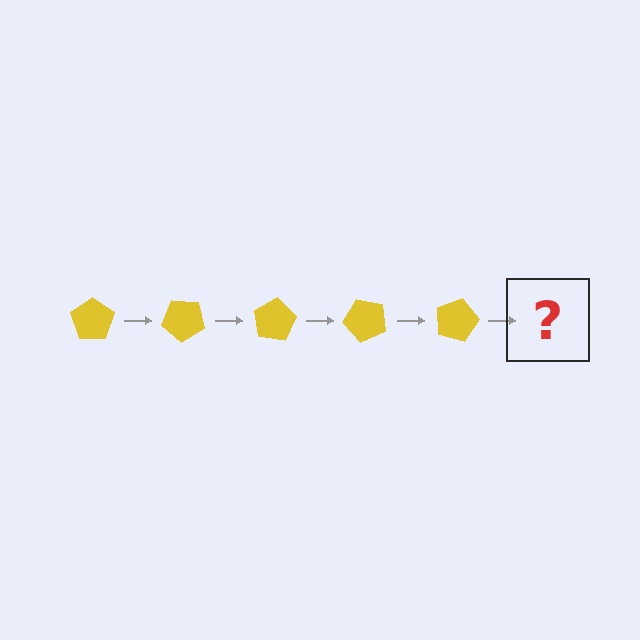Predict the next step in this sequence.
The next step is a yellow pentagon rotated 200 degrees.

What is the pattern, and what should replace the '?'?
The pattern is that the pentagon rotates 40 degrees each step. The '?' should be a yellow pentagon rotated 200 degrees.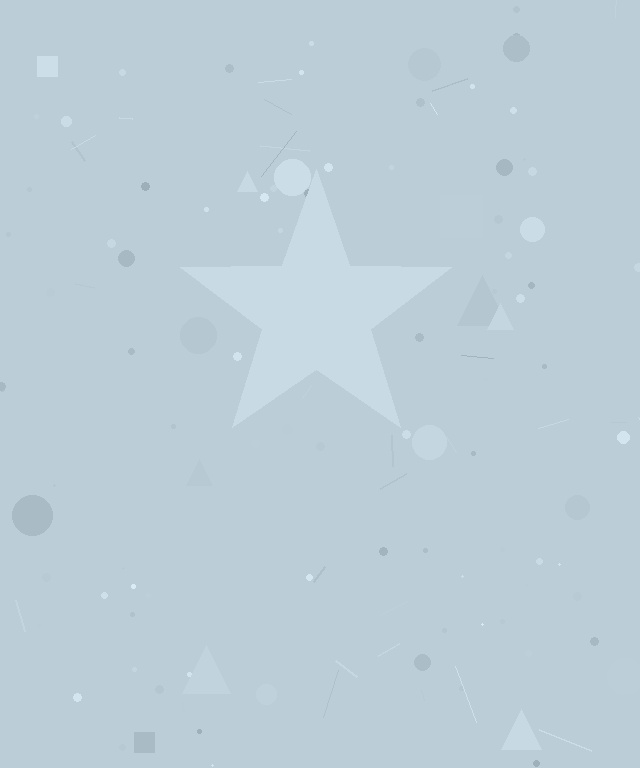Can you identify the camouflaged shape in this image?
The camouflaged shape is a star.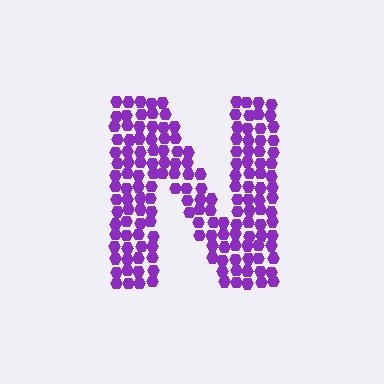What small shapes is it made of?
It is made of small hexagons.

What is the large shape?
The large shape is the letter N.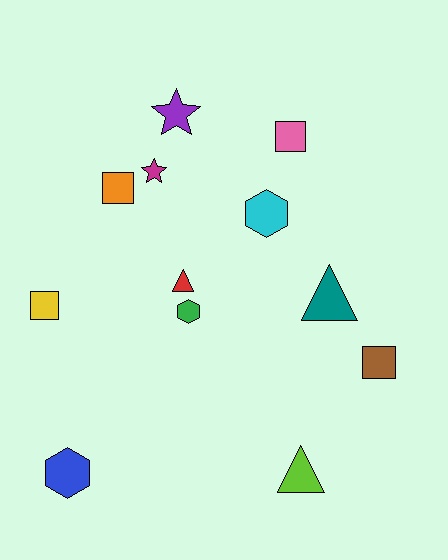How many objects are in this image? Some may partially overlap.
There are 12 objects.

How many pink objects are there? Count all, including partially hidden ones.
There is 1 pink object.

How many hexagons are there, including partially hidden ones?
There are 3 hexagons.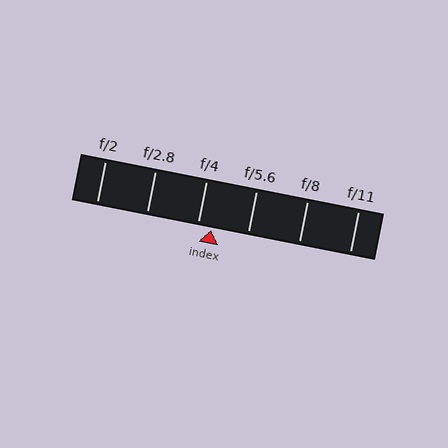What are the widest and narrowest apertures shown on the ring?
The widest aperture shown is f/2 and the narrowest is f/11.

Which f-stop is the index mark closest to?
The index mark is closest to f/4.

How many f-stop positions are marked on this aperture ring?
There are 6 f-stop positions marked.